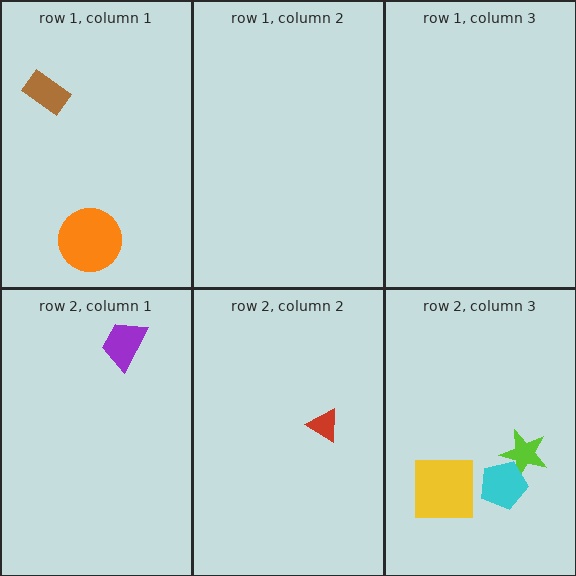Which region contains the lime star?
The row 2, column 3 region.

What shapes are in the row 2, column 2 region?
The red triangle.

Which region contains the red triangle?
The row 2, column 2 region.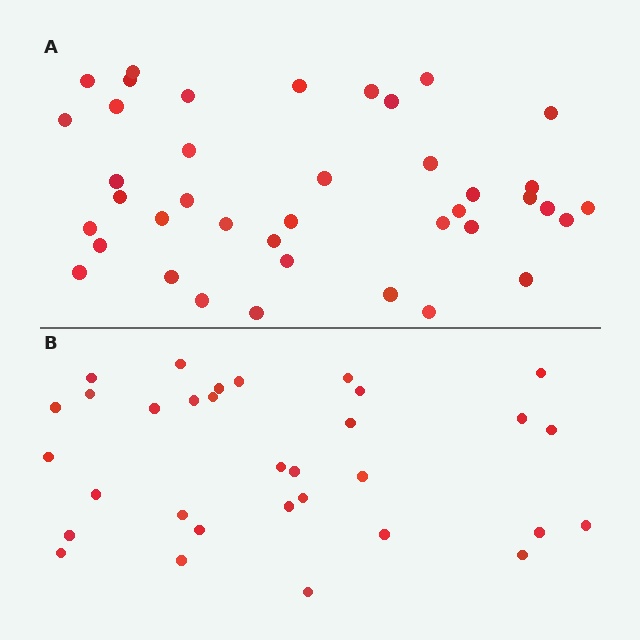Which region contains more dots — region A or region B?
Region A (the top region) has more dots.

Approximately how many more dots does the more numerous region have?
Region A has roughly 8 or so more dots than region B.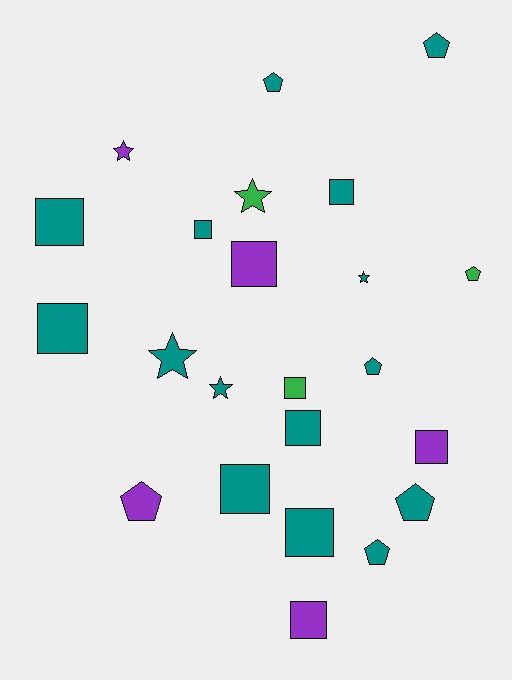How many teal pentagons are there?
There are 5 teal pentagons.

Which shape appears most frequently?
Square, with 11 objects.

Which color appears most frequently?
Teal, with 15 objects.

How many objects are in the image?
There are 23 objects.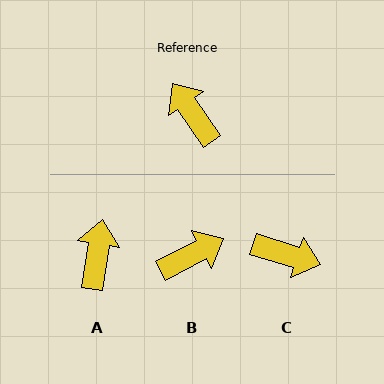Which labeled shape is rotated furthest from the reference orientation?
C, about 141 degrees away.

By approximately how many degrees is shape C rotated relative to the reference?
Approximately 141 degrees clockwise.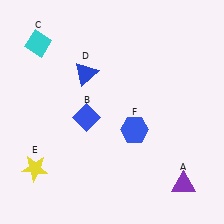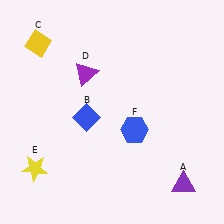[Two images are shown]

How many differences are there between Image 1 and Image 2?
There are 2 differences between the two images.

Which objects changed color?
C changed from cyan to yellow. D changed from blue to purple.